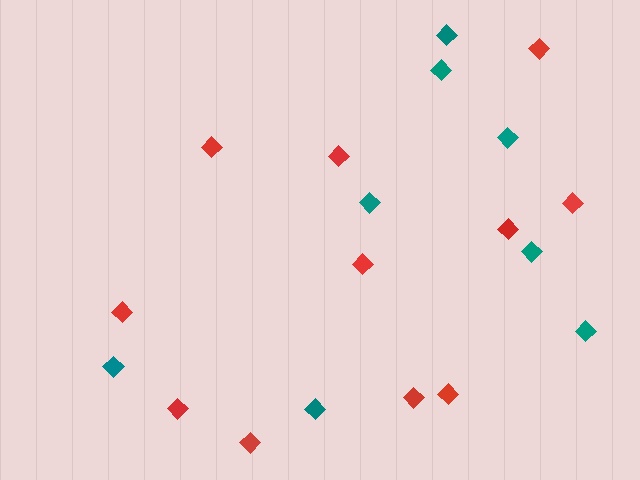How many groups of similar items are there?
There are 2 groups: one group of red diamonds (11) and one group of teal diamonds (8).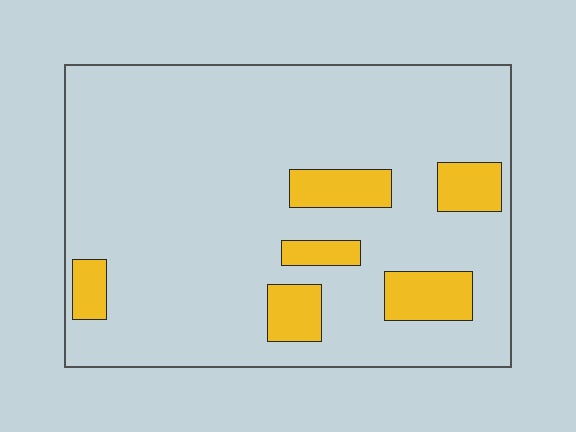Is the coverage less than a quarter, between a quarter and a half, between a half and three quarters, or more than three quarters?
Less than a quarter.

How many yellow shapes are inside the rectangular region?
6.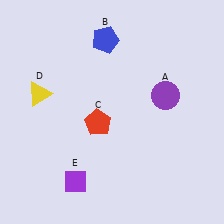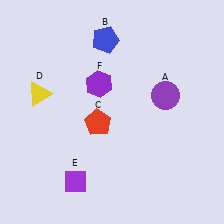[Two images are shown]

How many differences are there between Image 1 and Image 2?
There is 1 difference between the two images.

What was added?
A purple hexagon (F) was added in Image 2.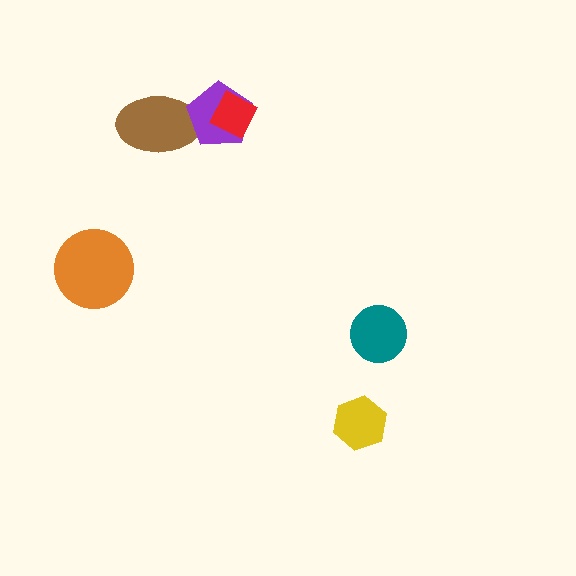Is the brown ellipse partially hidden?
Yes, it is partially covered by another shape.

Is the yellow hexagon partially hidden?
No, no other shape covers it.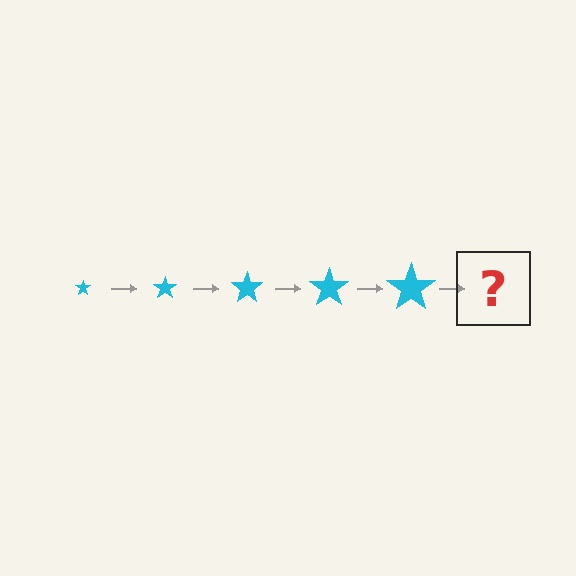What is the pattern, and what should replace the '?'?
The pattern is that the star gets progressively larger each step. The '?' should be a cyan star, larger than the previous one.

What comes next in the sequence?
The next element should be a cyan star, larger than the previous one.